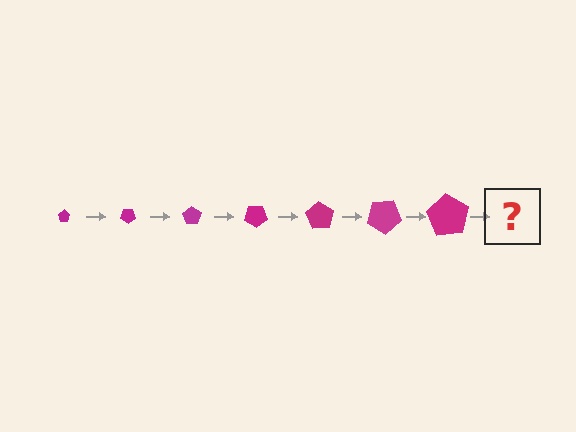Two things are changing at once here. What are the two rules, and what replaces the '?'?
The two rules are that the pentagon grows larger each step and it rotates 35 degrees each step. The '?' should be a pentagon, larger than the previous one and rotated 245 degrees from the start.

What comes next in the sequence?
The next element should be a pentagon, larger than the previous one and rotated 245 degrees from the start.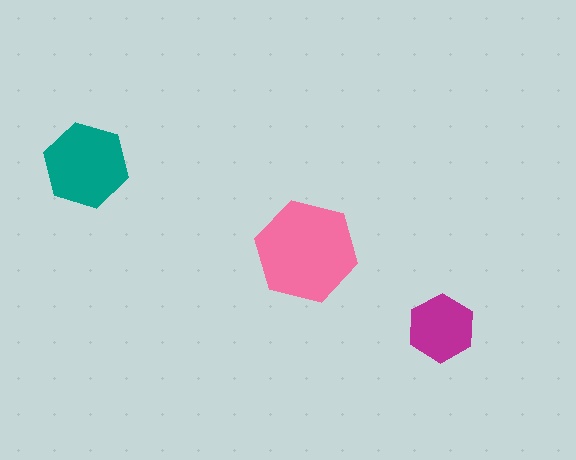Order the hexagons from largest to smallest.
the pink one, the teal one, the magenta one.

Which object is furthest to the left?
The teal hexagon is leftmost.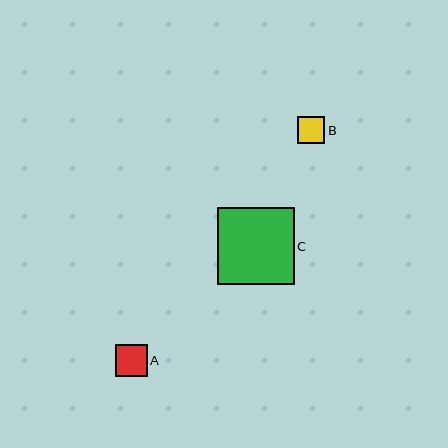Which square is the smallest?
Square B is the smallest with a size of approximately 27 pixels.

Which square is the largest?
Square C is the largest with a size of approximately 77 pixels.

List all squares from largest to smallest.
From largest to smallest: C, A, B.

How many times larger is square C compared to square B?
Square C is approximately 2.8 times the size of square B.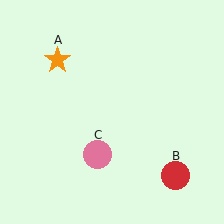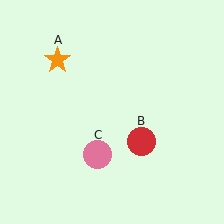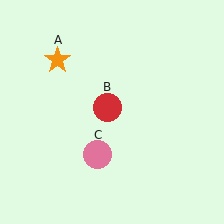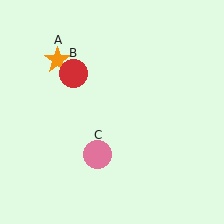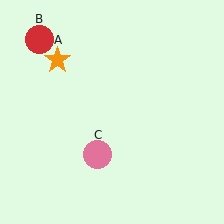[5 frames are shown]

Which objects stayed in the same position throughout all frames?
Orange star (object A) and pink circle (object C) remained stationary.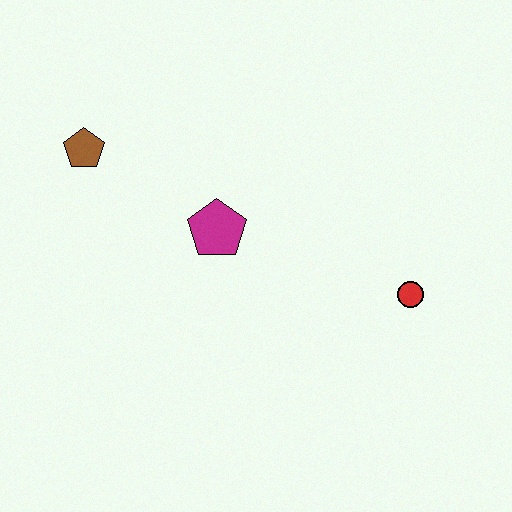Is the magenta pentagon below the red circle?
No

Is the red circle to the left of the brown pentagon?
No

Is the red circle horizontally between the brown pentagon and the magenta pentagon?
No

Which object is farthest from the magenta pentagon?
The red circle is farthest from the magenta pentagon.